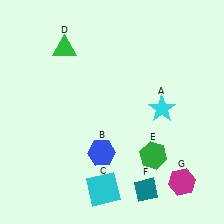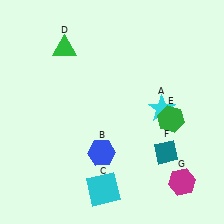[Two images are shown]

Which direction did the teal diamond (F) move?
The teal diamond (F) moved up.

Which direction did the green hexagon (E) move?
The green hexagon (E) moved up.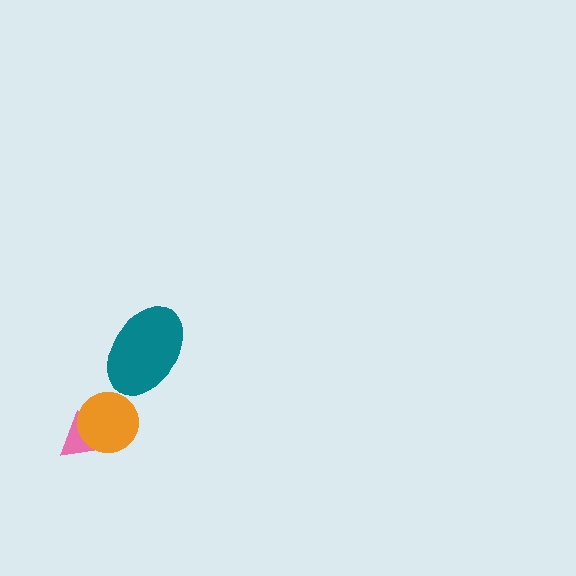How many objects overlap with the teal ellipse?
0 objects overlap with the teal ellipse.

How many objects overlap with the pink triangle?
1 object overlaps with the pink triangle.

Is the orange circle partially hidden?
No, no other shape covers it.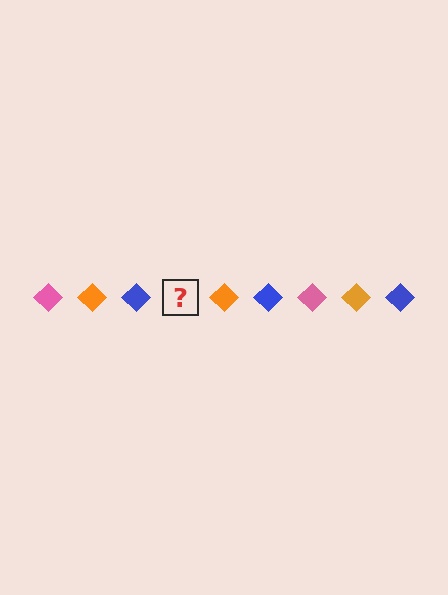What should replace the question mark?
The question mark should be replaced with a pink diamond.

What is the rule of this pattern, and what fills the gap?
The rule is that the pattern cycles through pink, orange, blue diamonds. The gap should be filled with a pink diamond.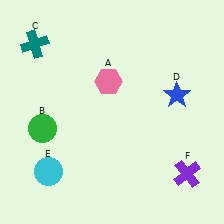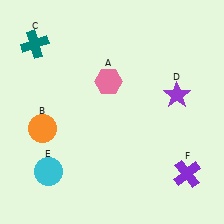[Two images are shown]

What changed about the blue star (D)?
In Image 1, D is blue. In Image 2, it changed to purple.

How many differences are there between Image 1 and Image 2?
There are 2 differences between the two images.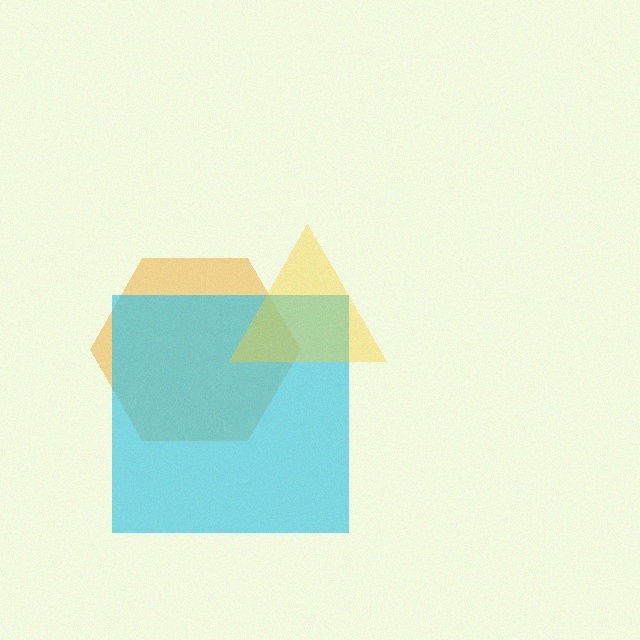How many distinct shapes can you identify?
There are 3 distinct shapes: an orange hexagon, a cyan square, a yellow triangle.